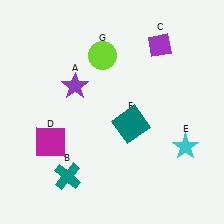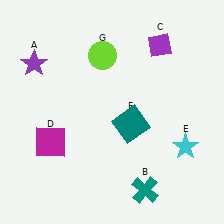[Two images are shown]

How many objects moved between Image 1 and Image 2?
2 objects moved between the two images.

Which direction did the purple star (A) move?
The purple star (A) moved left.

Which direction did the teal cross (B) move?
The teal cross (B) moved right.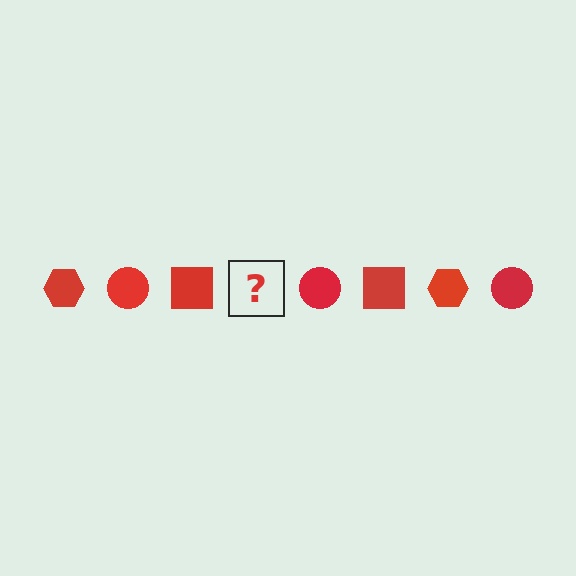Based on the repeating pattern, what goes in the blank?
The blank should be a red hexagon.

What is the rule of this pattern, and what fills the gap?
The rule is that the pattern cycles through hexagon, circle, square shapes in red. The gap should be filled with a red hexagon.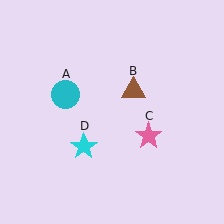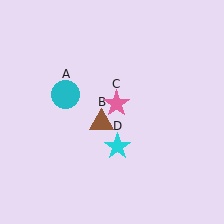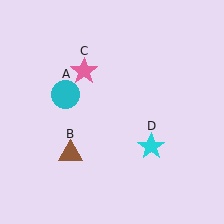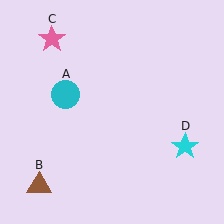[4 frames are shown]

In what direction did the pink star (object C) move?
The pink star (object C) moved up and to the left.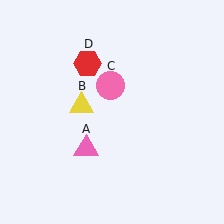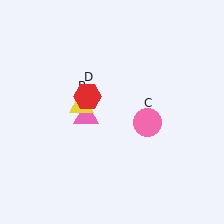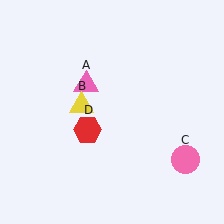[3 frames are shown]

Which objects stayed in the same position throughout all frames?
Yellow triangle (object B) remained stationary.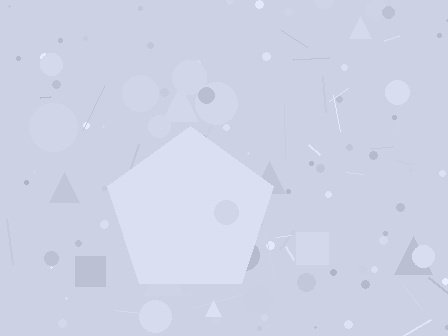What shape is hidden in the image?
A pentagon is hidden in the image.